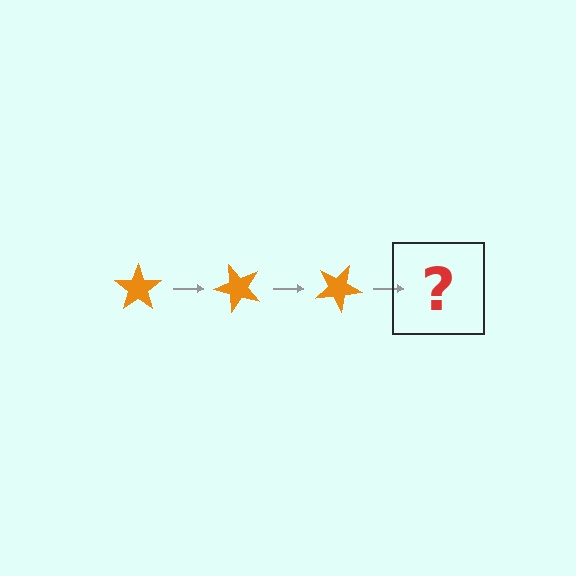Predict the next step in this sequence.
The next step is an orange star rotated 150 degrees.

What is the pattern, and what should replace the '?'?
The pattern is that the star rotates 50 degrees each step. The '?' should be an orange star rotated 150 degrees.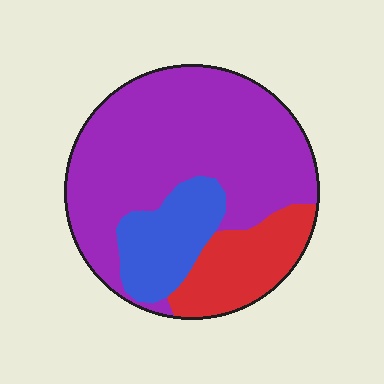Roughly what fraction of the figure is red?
Red covers around 20% of the figure.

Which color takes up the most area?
Purple, at roughly 65%.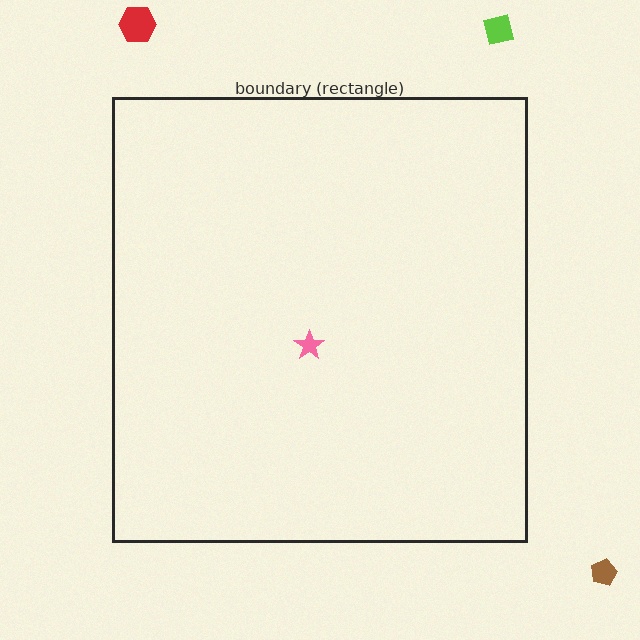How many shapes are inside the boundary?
1 inside, 3 outside.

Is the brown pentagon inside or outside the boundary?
Outside.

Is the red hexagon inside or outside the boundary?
Outside.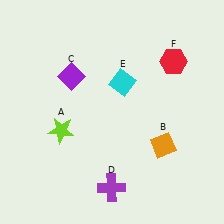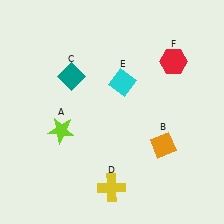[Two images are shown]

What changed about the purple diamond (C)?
In Image 1, C is purple. In Image 2, it changed to teal.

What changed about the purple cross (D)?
In Image 1, D is purple. In Image 2, it changed to yellow.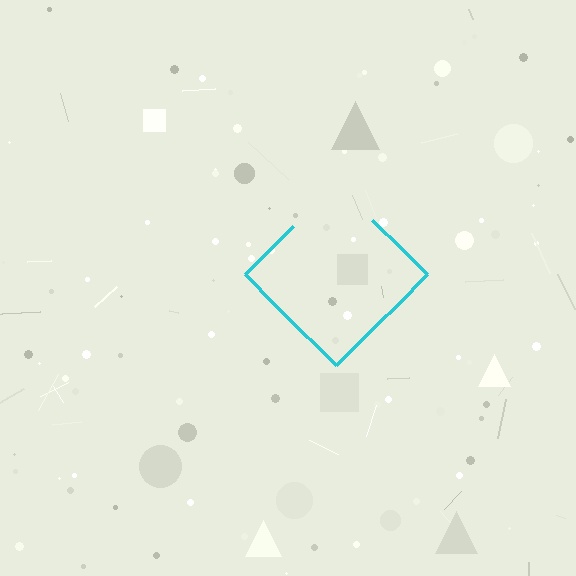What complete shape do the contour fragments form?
The contour fragments form a diamond.